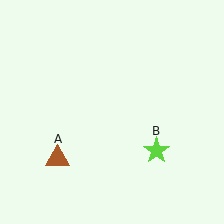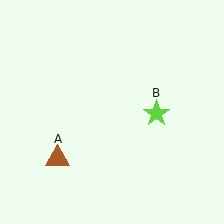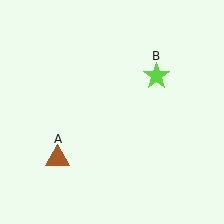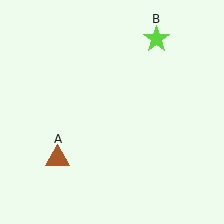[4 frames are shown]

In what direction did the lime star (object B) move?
The lime star (object B) moved up.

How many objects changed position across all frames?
1 object changed position: lime star (object B).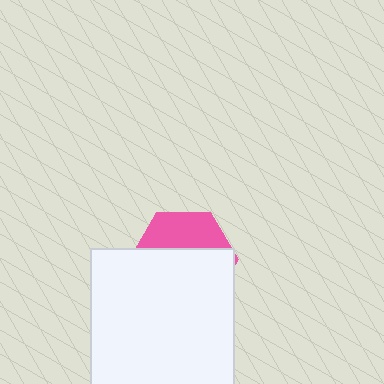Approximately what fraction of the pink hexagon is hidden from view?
Roughly 65% of the pink hexagon is hidden behind the white square.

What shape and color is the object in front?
The object in front is a white square.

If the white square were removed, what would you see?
You would see the complete pink hexagon.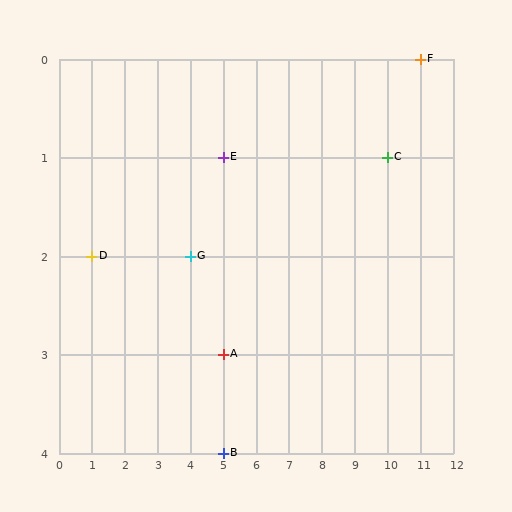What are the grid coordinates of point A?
Point A is at grid coordinates (5, 3).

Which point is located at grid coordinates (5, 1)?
Point E is at (5, 1).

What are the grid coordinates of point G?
Point G is at grid coordinates (4, 2).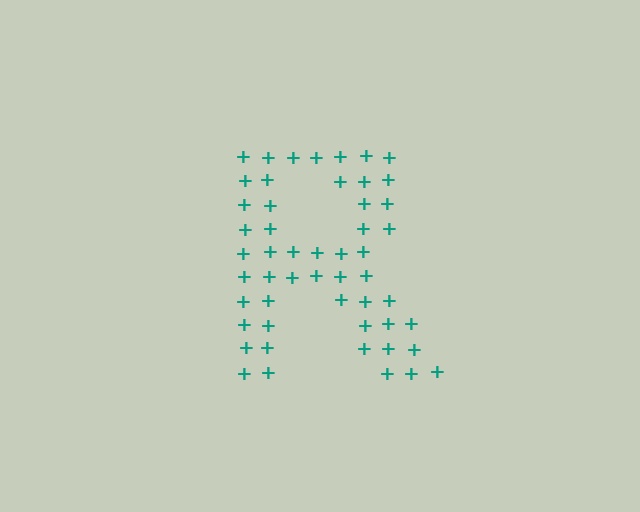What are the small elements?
The small elements are plus signs.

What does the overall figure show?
The overall figure shows the letter R.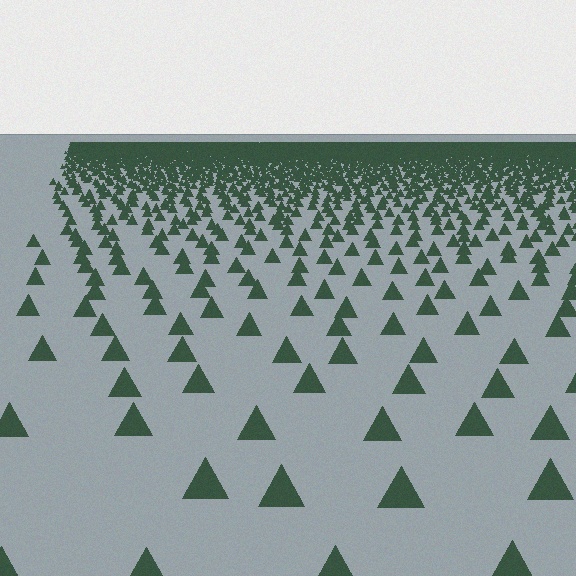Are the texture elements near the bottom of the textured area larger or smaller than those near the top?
Larger. Near the bottom, elements are closer to the viewer and appear at a bigger on-screen size.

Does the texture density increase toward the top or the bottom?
Density increases toward the top.